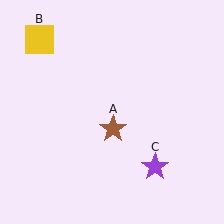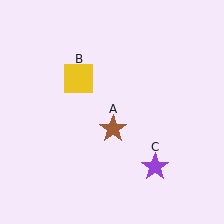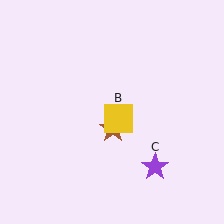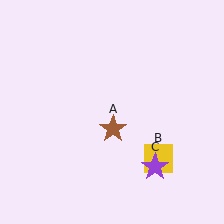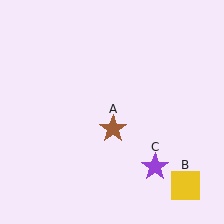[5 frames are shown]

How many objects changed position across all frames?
1 object changed position: yellow square (object B).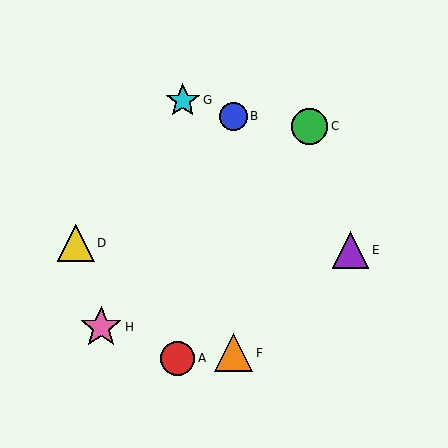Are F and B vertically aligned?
Yes, both are at x≈233.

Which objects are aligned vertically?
Objects B, F are aligned vertically.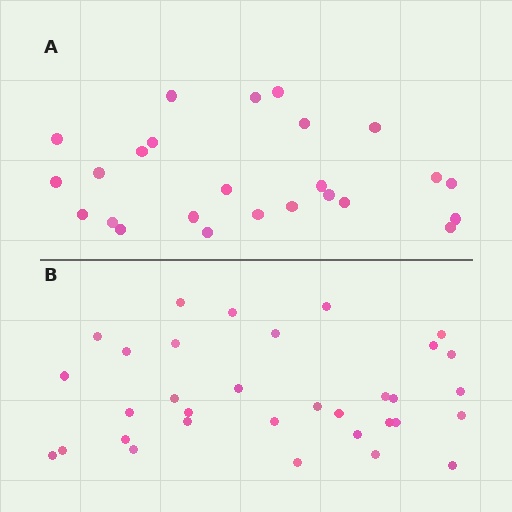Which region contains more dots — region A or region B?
Region B (the bottom region) has more dots.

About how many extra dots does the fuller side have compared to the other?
Region B has roughly 8 or so more dots than region A.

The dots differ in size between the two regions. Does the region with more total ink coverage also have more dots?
No. Region A has more total ink coverage because its dots are larger, but region B actually contains more individual dots. Total area can be misleading — the number of items is what matters here.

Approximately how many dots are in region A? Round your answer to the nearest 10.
About 20 dots. (The exact count is 25, which rounds to 20.)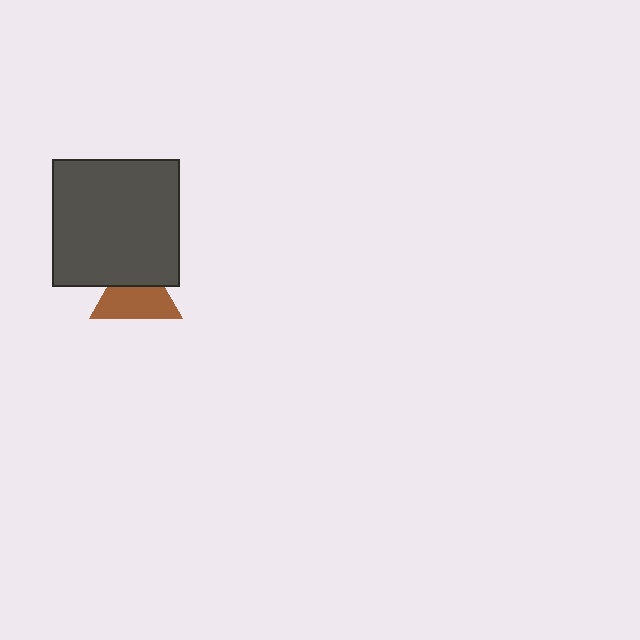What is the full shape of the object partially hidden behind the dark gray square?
The partially hidden object is a brown triangle.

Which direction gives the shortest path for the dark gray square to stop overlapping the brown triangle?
Moving up gives the shortest separation.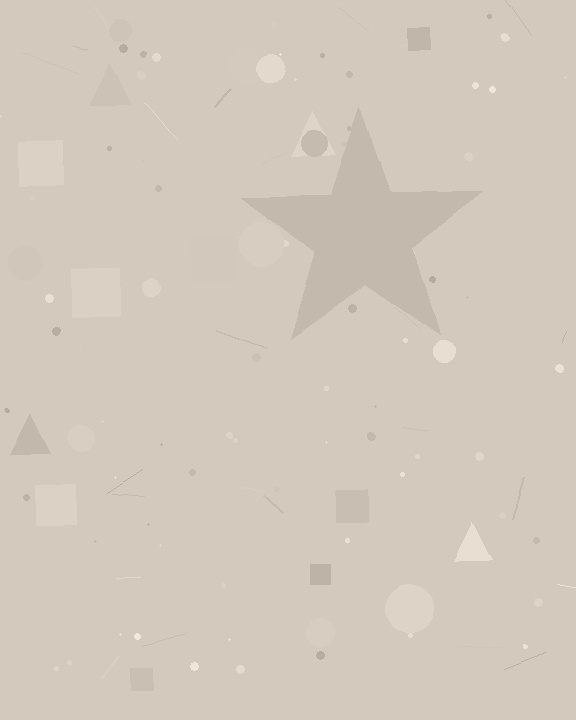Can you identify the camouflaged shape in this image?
The camouflaged shape is a star.